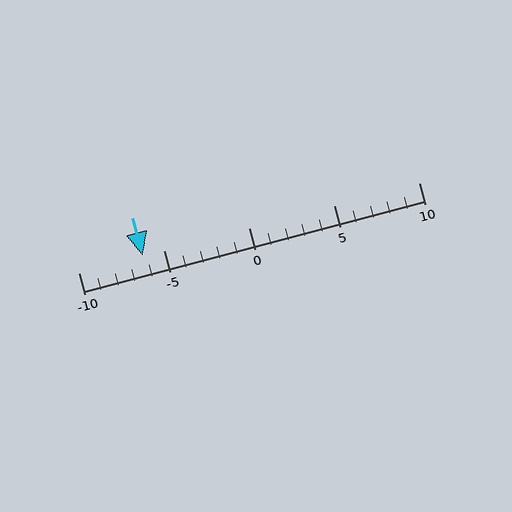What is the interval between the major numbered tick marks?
The major tick marks are spaced 5 units apart.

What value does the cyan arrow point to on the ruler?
The cyan arrow points to approximately -6.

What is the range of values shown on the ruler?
The ruler shows values from -10 to 10.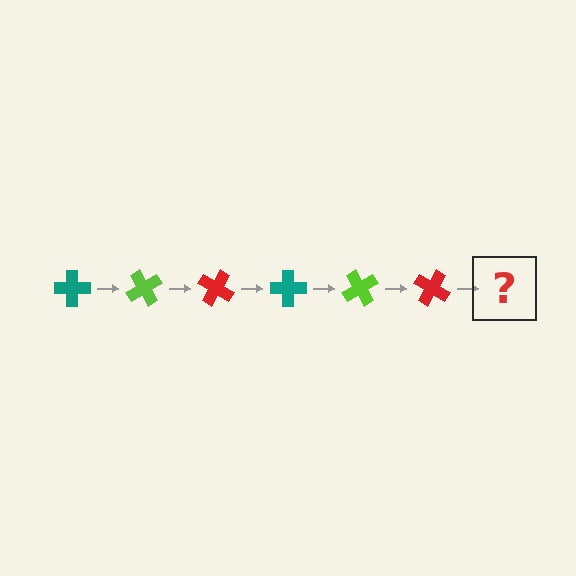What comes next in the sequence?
The next element should be a teal cross, rotated 360 degrees from the start.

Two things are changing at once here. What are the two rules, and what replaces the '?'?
The two rules are that it rotates 60 degrees each step and the color cycles through teal, lime, and red. The '?' should be a teal cross, rotated 360 degrees from the start.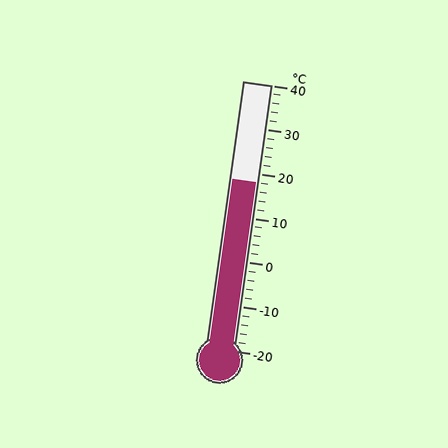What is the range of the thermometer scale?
The thermometer scale ranges from -20°C to 40°C.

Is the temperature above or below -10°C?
The temperature is above -10°C.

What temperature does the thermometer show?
The thermometer shows approximately 18°C.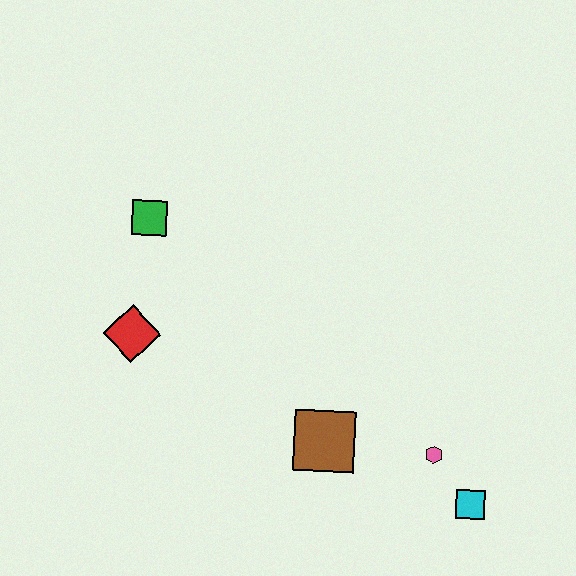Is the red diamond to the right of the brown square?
No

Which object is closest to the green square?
The red diamond is closest to the green square.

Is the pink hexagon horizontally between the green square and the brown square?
No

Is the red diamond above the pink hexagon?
Yes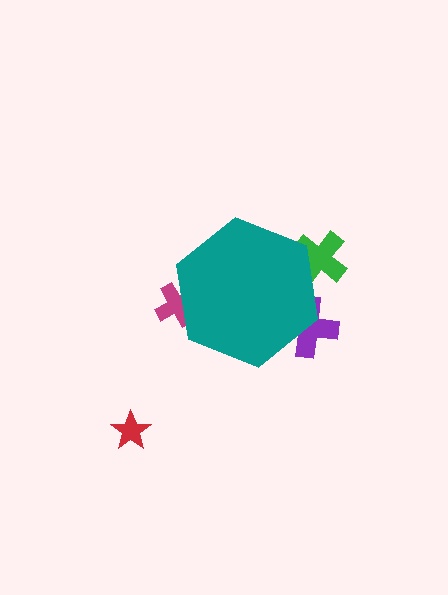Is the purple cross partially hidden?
Yes, the purple cross is partially hidden behind the teal hexagon.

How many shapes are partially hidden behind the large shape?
3 shapes are partially hidden.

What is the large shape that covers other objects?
A teal hexagon.